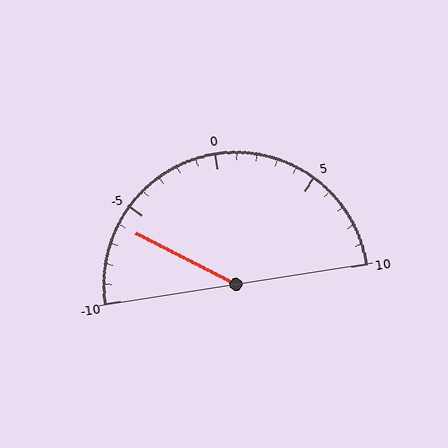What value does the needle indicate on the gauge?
The needle indicates approximately -6.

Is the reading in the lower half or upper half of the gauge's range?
The reading is in the lower half of the range (-10 to 10).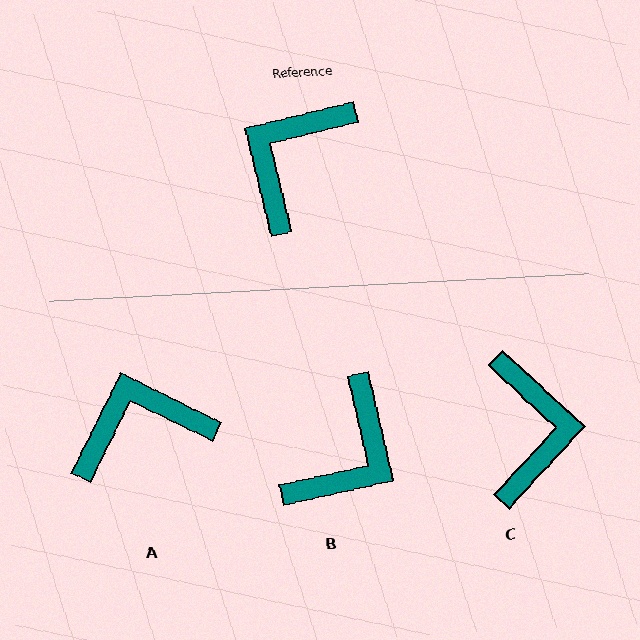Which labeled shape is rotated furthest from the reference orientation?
B, about 179 degrees away.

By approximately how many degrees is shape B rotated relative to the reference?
Approximately 179 degrees counter-clockwise.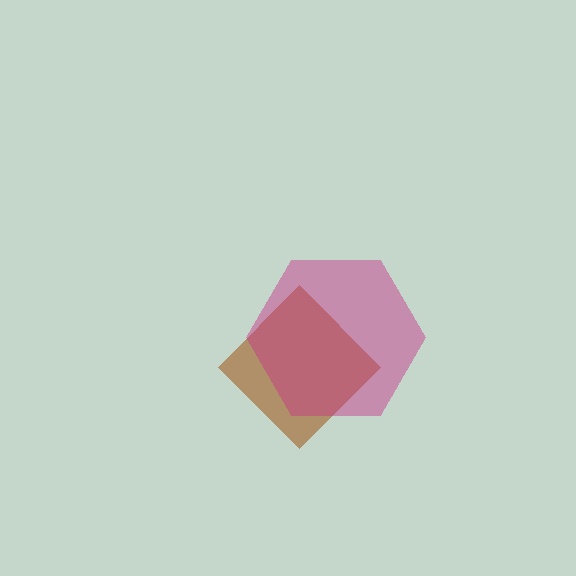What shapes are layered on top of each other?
The layered shapes are: a brown diamond, a magenta hexagon.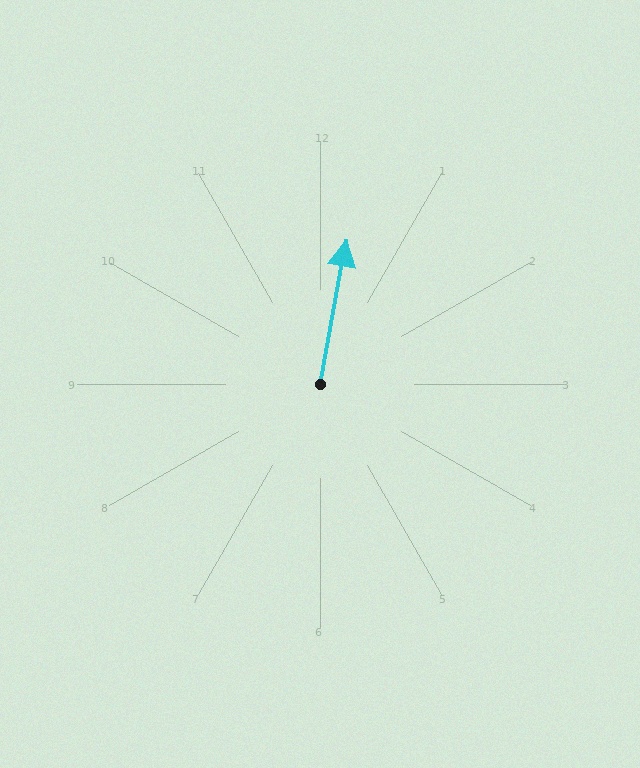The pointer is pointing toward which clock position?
Roughly 12 o'clock.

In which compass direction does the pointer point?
North.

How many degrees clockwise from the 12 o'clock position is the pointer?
Approximately 10 degrees.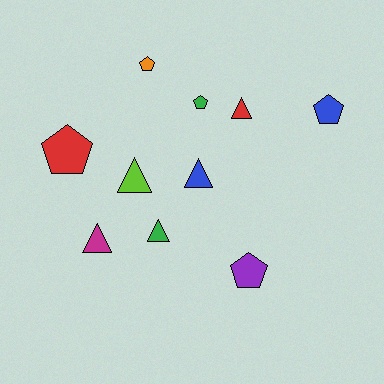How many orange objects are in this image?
There is 1 orange object.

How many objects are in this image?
There are 10 objects.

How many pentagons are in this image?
There are 5 pentagons.